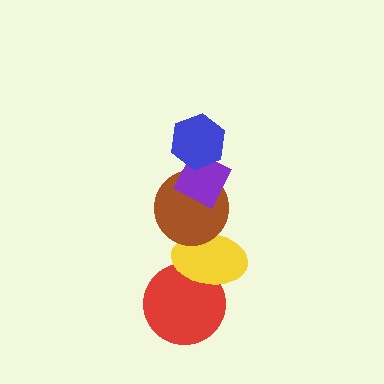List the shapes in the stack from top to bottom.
From top to bottom: the blue hexagon, the purple diamond, the brown circle, the yellow ellipse, the red circle.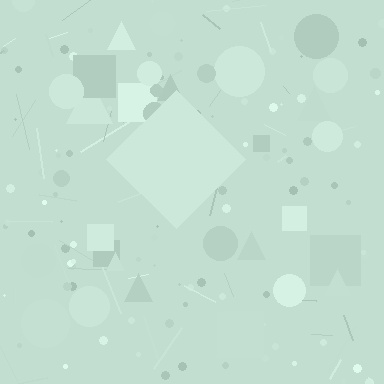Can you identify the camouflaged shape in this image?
The camouflaged shape is a diamond.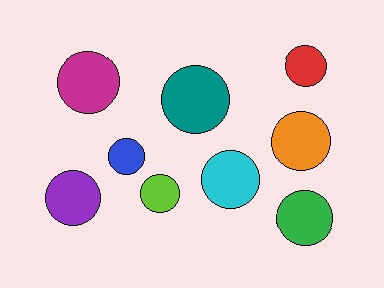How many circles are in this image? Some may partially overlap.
There are 9 circles.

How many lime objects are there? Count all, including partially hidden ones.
There is 1 lime object.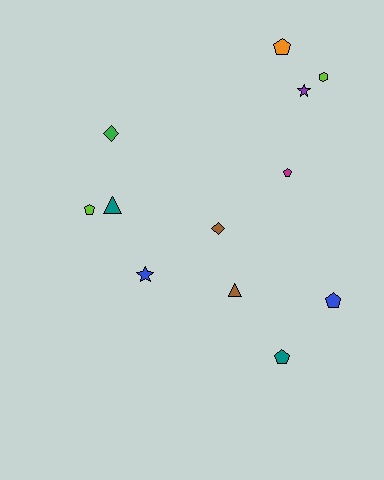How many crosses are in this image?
There are no crosses.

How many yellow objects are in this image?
There are no yellow objects.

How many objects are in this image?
There are 12 objects.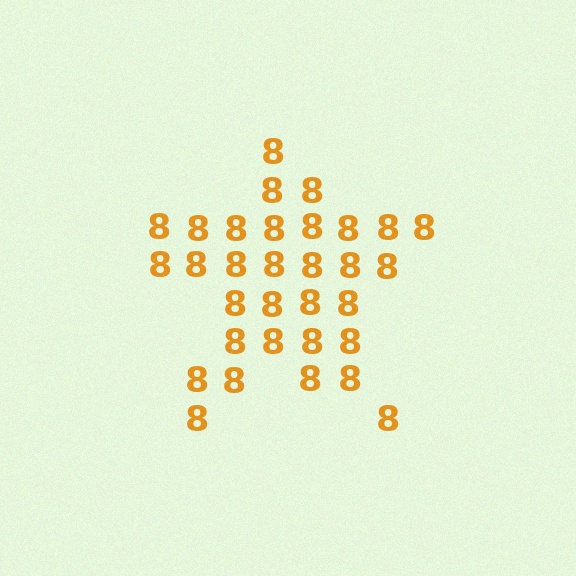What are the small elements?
The small elements are digit 8's.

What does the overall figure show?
The overall figure shows a star.